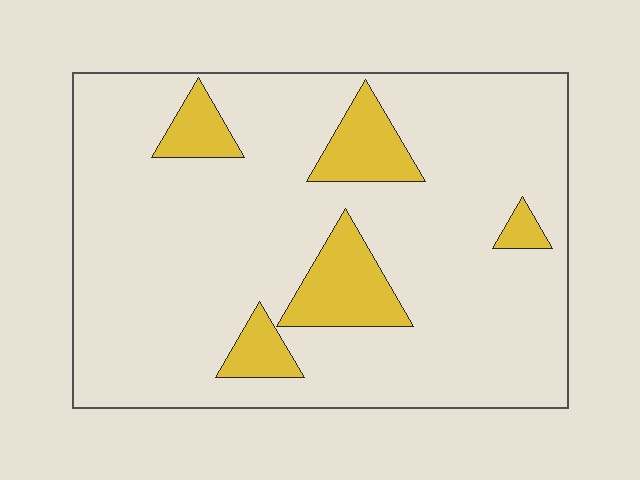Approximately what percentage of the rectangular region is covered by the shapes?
Approximately 15%.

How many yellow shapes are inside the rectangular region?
5.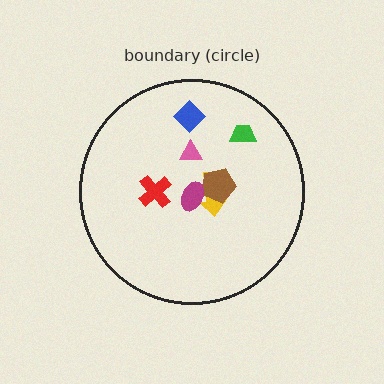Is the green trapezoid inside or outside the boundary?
Inside.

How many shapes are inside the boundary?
7 inside, 0 outside.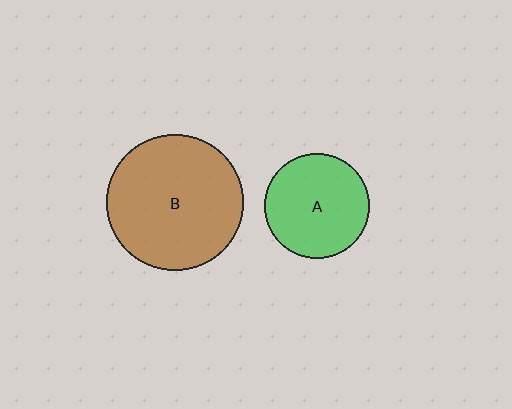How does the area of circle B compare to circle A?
Approximately 1.7 times.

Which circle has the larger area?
Circle B (brown).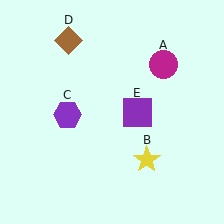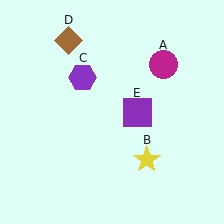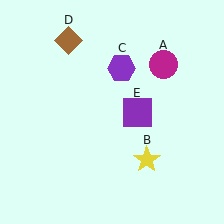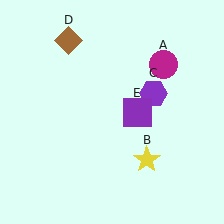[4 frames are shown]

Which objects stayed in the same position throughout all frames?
Magenta circle (object A) and yellow star (object B) and brown diamond (object D) and purple square (object E) remained stationary.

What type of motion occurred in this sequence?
The purple hexagon (object C) rotated clockwise around the center of the scene.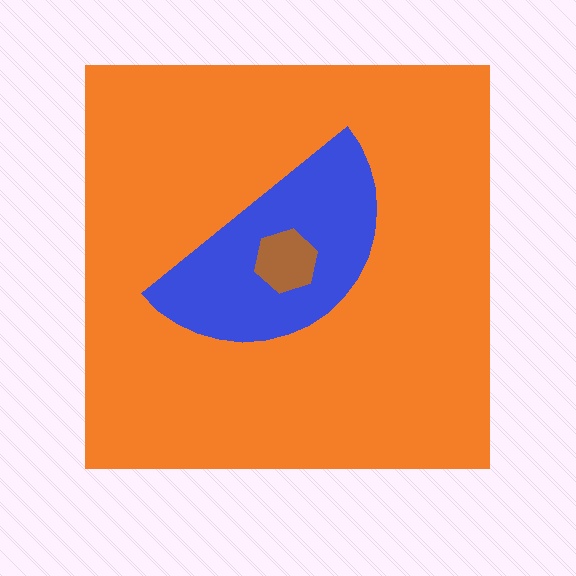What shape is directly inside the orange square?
The blue semicircle.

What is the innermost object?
The brown hexagon.